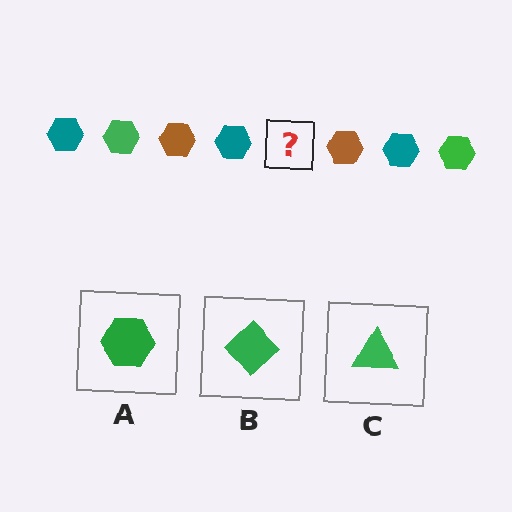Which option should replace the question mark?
Option A.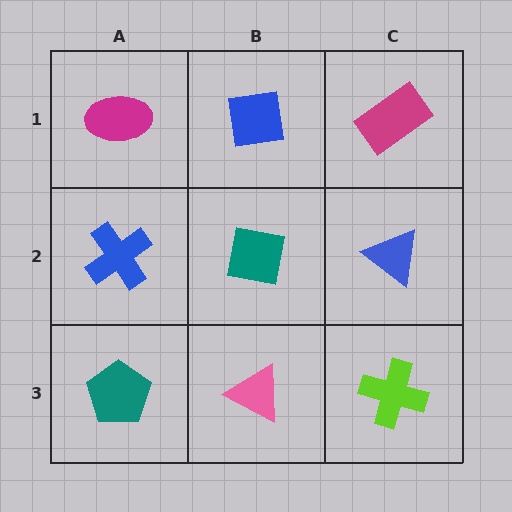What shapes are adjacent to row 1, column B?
A teal square (row 2, column B), a magenta ellipse (row 1, column A), a magenta rectangle (row 1, column C).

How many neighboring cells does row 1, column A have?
2.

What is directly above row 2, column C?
A magenta rectangle.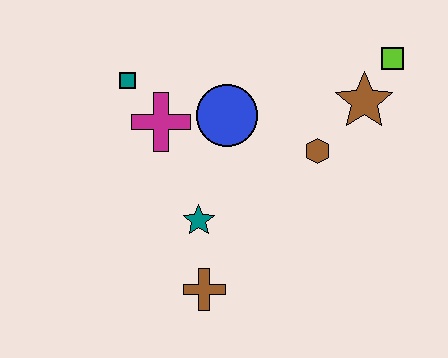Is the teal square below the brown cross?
No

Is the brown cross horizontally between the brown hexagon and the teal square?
Yes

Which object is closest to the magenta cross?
The teal square is closest to the magenta cross.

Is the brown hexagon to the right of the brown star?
No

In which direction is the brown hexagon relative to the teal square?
The brown hexagon is to the right of the teal square.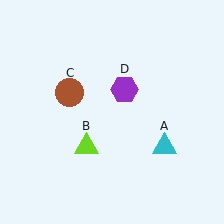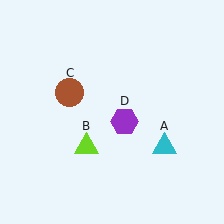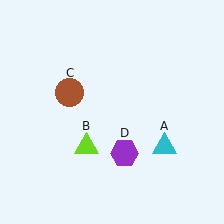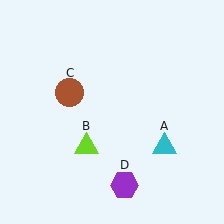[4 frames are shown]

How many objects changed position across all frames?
1 object changed position: purple hexagon (object D).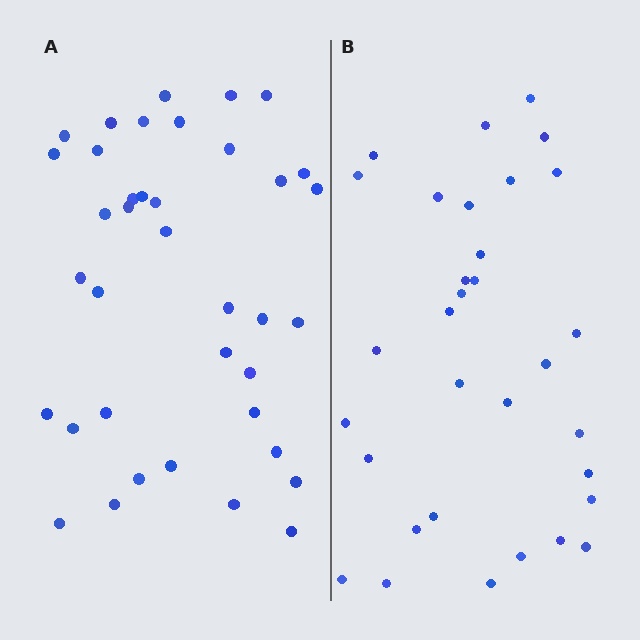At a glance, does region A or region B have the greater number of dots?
Region A (the left region) has more dots.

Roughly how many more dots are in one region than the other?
Region A has about 6 more dots than region B.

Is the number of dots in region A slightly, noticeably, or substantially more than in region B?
Region A has only slightly more — the two regions are fairly close. The ratio is roughly 1.2 to 1.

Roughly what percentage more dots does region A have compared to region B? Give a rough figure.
About 20% more.